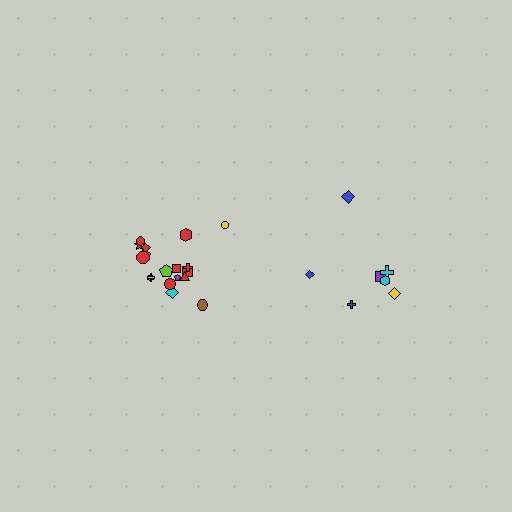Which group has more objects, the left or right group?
The left group.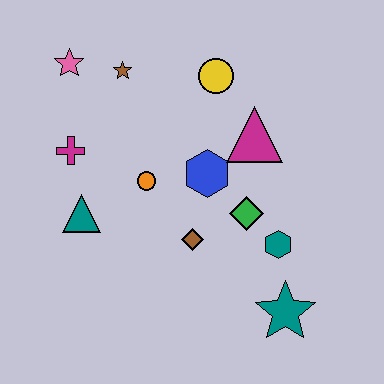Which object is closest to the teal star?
The teal hexagon is closest to the teal star.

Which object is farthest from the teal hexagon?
The pink star is farthest from the teal hexagon.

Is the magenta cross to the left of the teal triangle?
Yes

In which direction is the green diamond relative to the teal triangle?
The green diamond is to the right of the teal triangle.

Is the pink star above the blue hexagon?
Yes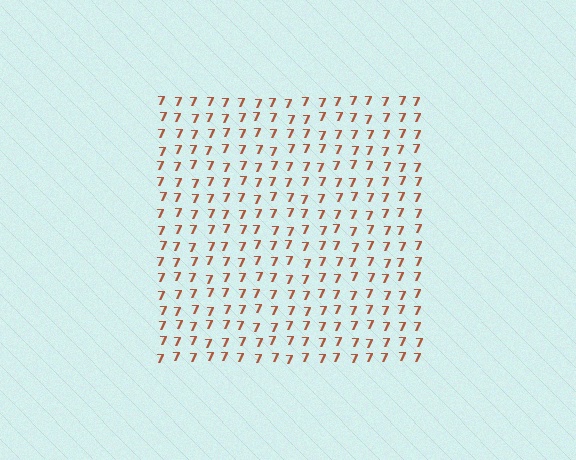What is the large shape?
The large shape is a square.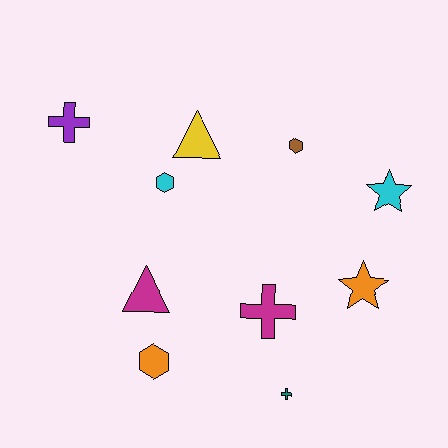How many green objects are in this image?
There are no green objects.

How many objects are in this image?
There are 10 objects.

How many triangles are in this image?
There are 2 triangles.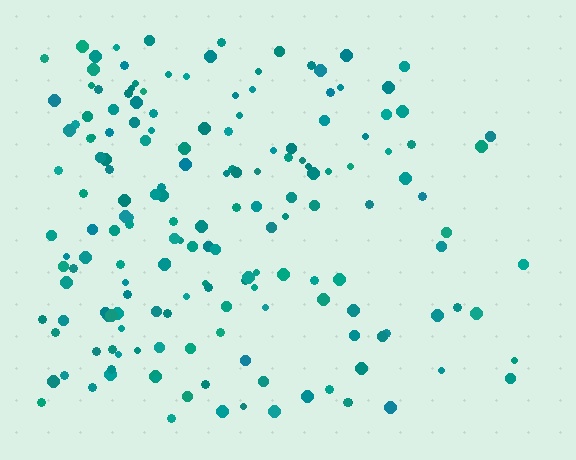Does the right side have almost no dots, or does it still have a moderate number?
Still a moderate number, just noticeably fewer than the left.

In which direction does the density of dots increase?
From right to left, with the left side densest.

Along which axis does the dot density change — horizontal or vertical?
Horizontal.